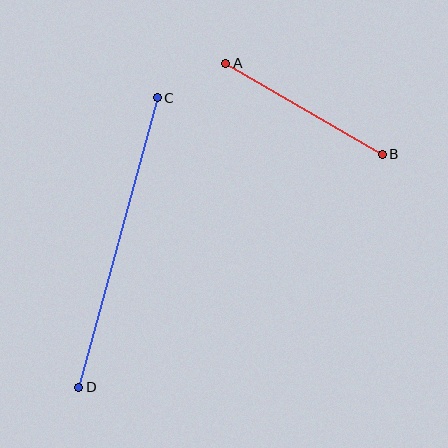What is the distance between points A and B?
The distance is approximately 181 pixels.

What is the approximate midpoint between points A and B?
The midpoint is at approximately (304, 109) pixels.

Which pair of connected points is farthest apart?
Points C and D are farthest apart.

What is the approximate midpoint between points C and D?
The midpoint is at approximately (118, 243) pixels.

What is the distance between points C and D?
The distance is approximately 300 pixels.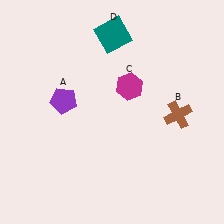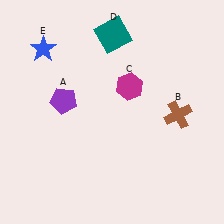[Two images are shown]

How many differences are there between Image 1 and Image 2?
There is 1 difference between the two images.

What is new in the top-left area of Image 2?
A blue star (E) was added in the top-left area of Image 2.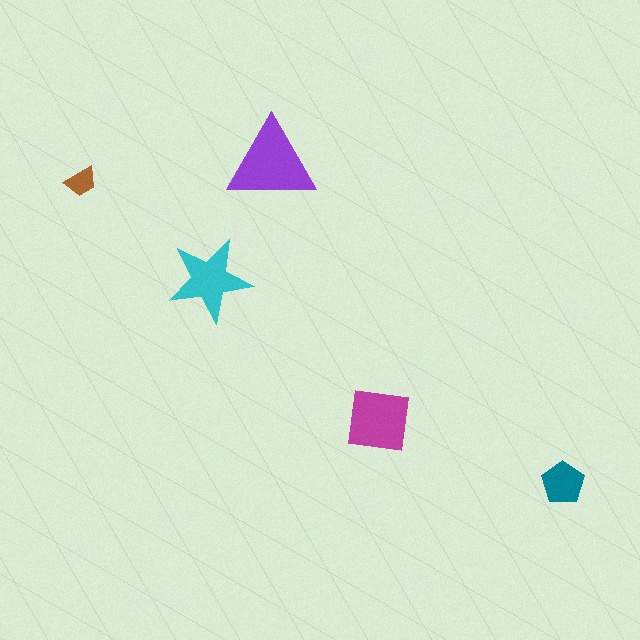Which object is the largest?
The purple triangle.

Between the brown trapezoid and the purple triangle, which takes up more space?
The purple triangle.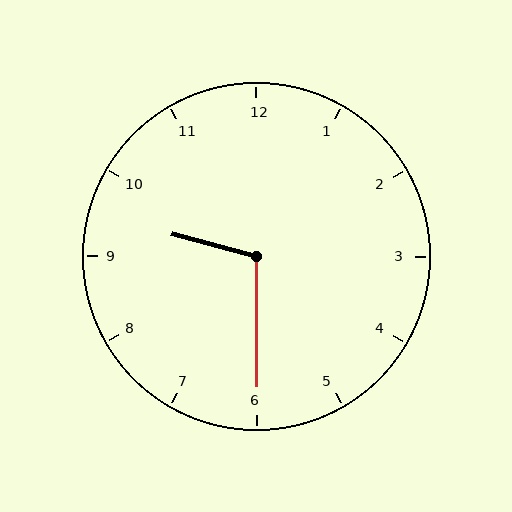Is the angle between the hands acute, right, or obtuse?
It is obtuse.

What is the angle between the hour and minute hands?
Approximately 105 degrees.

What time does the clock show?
9:30.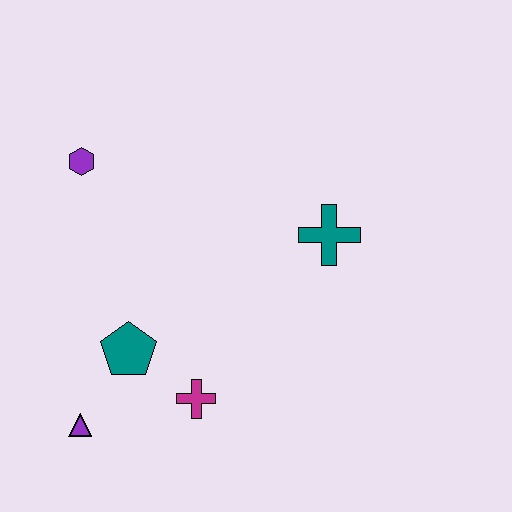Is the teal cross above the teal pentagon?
Yes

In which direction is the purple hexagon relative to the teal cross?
The purple hexagon is to the left of the teal cross.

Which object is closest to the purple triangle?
The teal pentagon is closest to the purple triangle.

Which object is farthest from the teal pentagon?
The teal cross is farthest from the teal pentagon.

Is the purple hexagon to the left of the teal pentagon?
Yes